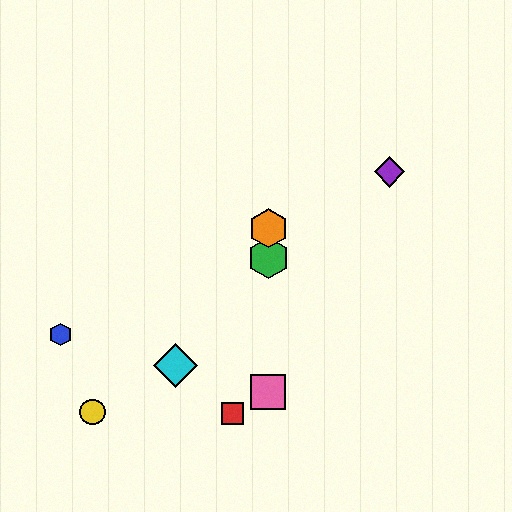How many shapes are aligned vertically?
3 shapes (the green hexagon, the orange hexagon, the pink square) are aligned vertically.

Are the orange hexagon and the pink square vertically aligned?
Yes, both are at x≈268.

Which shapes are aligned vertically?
The green hexagon, the orange hexagon, the pink square are aligned vertically.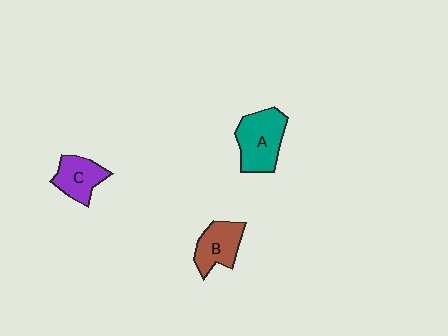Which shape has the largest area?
Shape A (teal).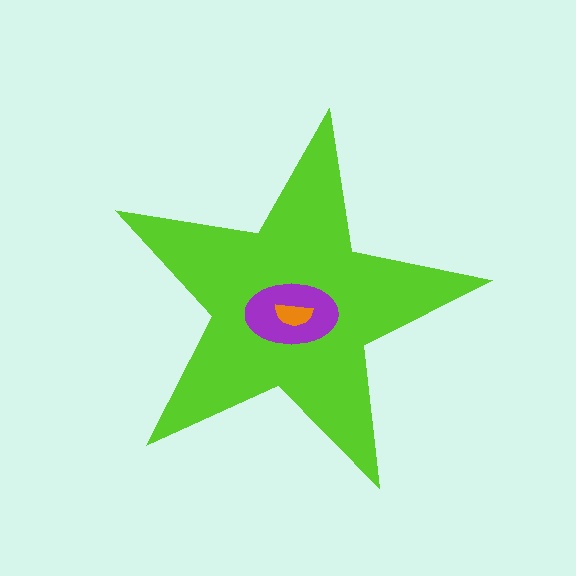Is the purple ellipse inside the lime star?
Yes.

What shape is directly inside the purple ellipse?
The orange semicircle.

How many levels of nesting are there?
3.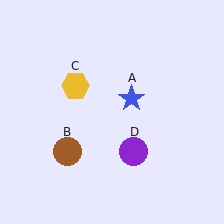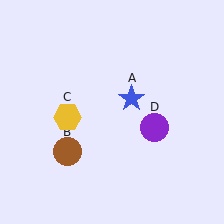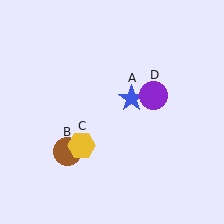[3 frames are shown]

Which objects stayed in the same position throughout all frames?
Blue star (object A) and brown circle (object B) remained stationary.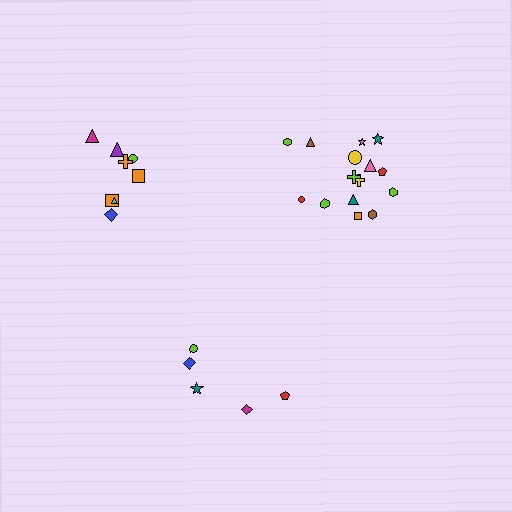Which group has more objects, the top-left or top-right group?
The top-right group.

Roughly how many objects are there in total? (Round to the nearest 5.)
Roughly 30 objects in total.